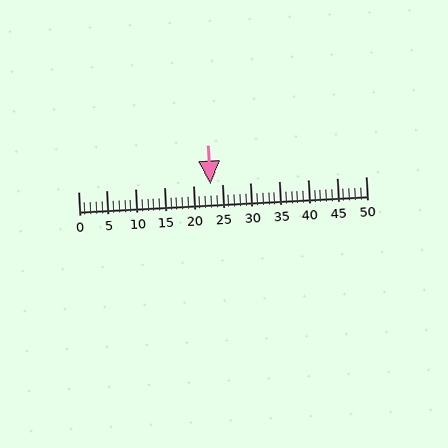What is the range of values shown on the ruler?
The ruler shows values from 0 to 50.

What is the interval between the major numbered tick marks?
The major tick marks are spaced 5 units apart.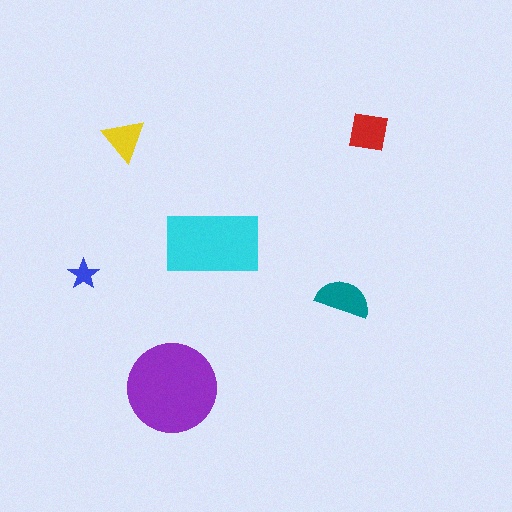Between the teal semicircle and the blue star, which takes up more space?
The teal semicircle.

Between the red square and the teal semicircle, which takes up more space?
The teal semicircle.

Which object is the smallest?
The blue star.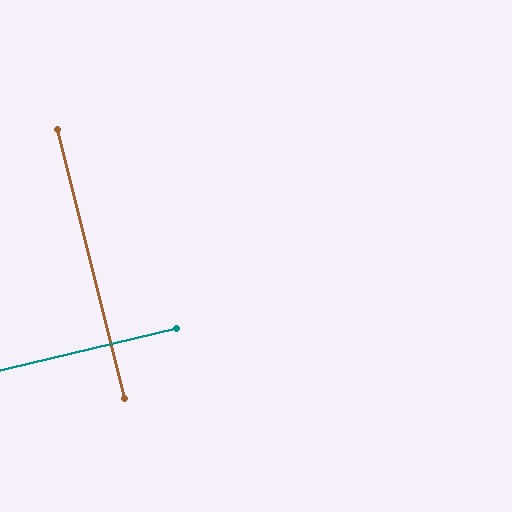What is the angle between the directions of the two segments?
Approximately 89 degrees.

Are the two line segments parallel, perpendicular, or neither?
Perpendicular — they meet at approximately 89°.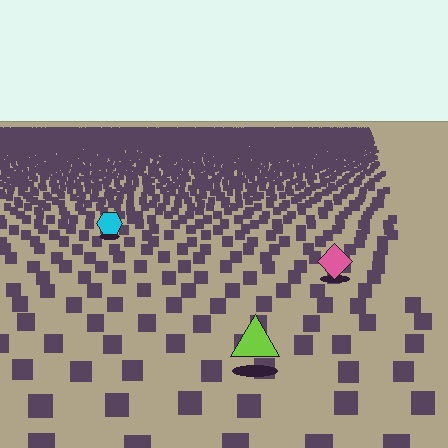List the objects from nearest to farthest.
From nearest to farthest: the lime triangle, the pink diamond, the cyan hexagon.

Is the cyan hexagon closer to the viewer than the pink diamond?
No. The pink diamond is closer — you can tell from the texture gradient: the ground texture is coarser near it.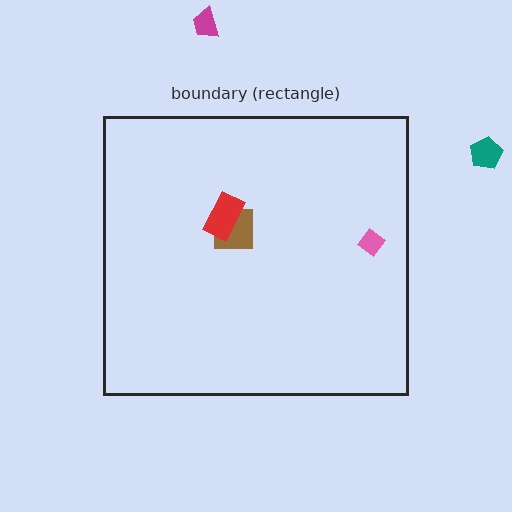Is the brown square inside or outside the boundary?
Inside.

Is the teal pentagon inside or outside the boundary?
Outside.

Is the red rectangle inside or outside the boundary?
Inside.